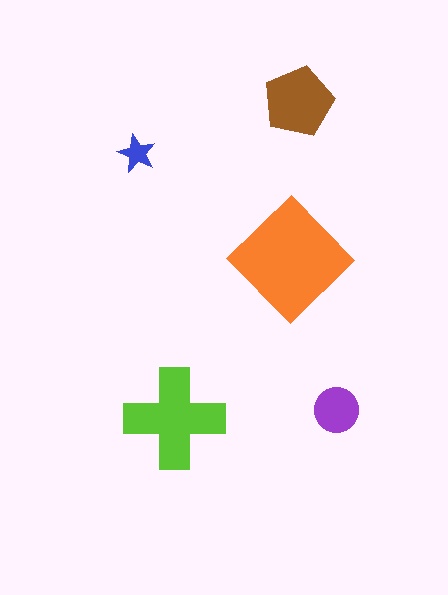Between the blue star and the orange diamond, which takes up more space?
The orange diamond.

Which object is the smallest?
The blue star.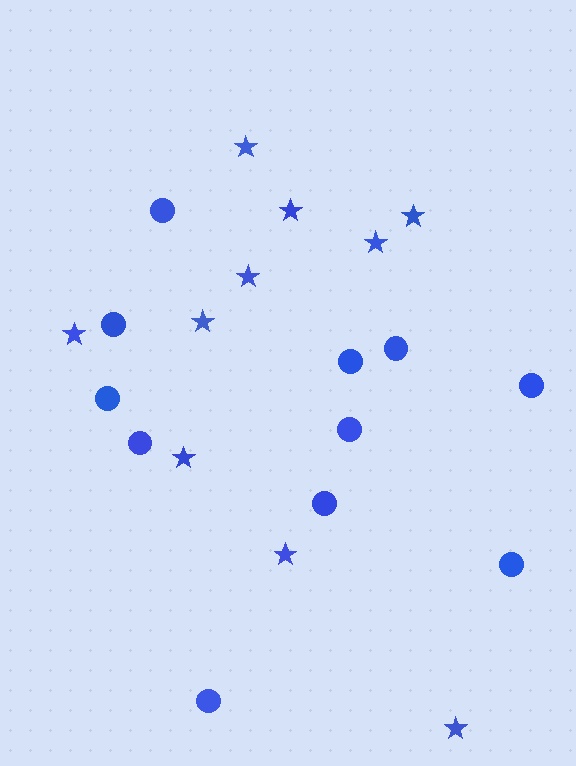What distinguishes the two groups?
There are 2 groups: one group of stars (10) and one group of circles (11).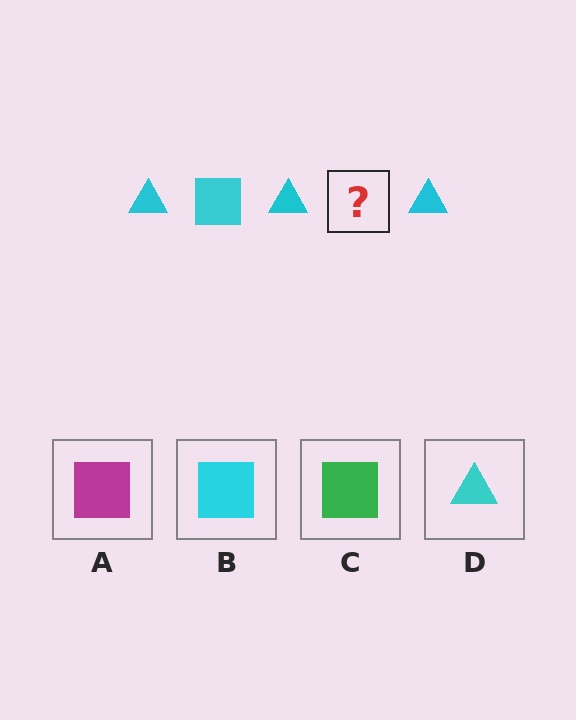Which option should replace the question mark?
Option B.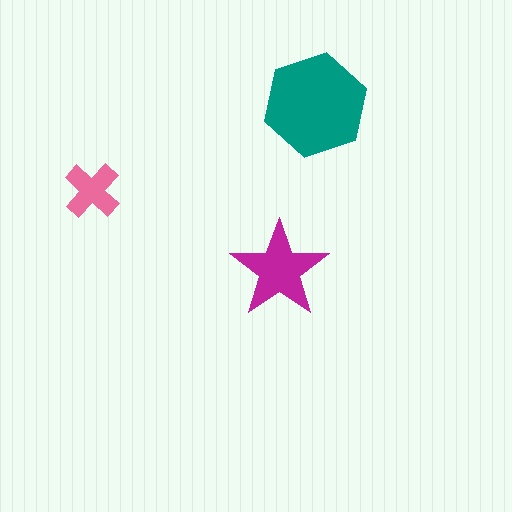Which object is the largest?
The teal hexagon.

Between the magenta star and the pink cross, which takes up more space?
The magenta star.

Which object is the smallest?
The pink cross.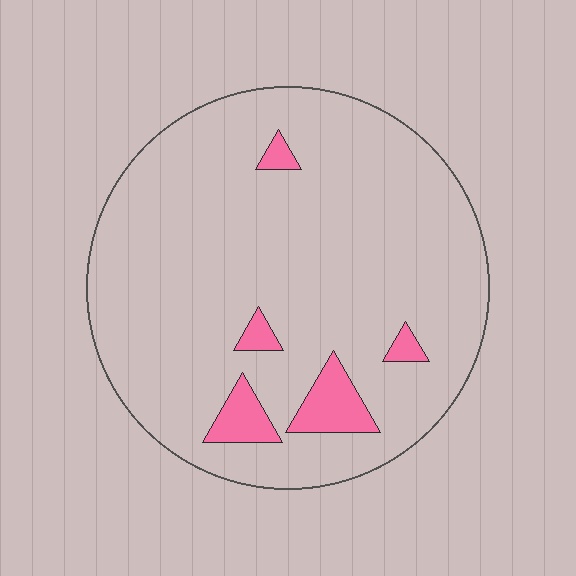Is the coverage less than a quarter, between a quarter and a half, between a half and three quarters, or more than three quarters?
Less than a quarter.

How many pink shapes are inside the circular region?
5.